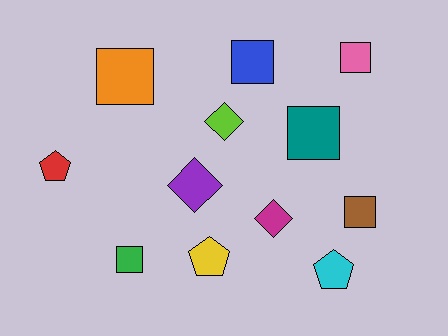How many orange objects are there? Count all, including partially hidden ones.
There is 1 orange object.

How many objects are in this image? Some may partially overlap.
There are 12 objects.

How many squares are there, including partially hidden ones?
There are 6 squares.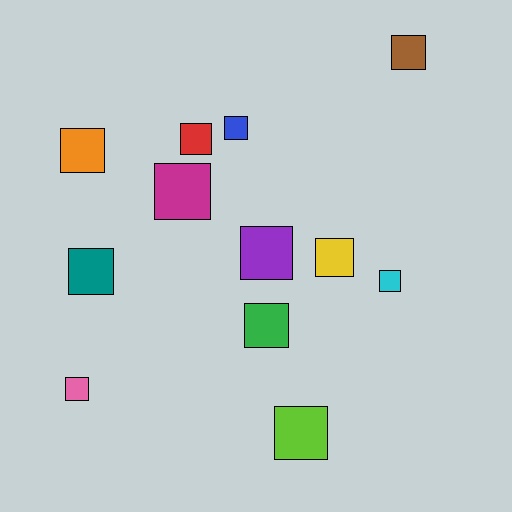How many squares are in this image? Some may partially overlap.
There are 12 squares.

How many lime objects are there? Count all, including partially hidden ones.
There is 1 lime object.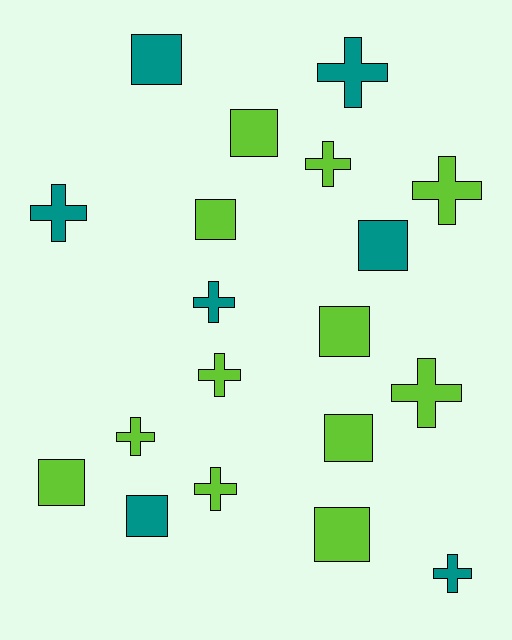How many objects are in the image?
There are 19 objects.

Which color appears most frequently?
Lime, with 12 objects.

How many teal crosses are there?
There are 4 teal crosses.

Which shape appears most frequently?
Cross, with 10 objects.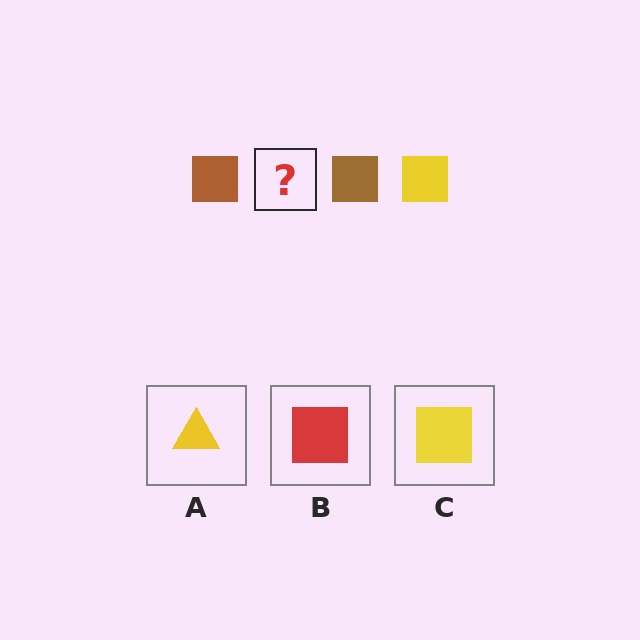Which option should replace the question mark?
Option C.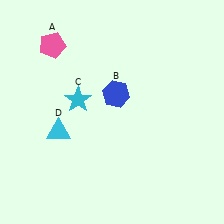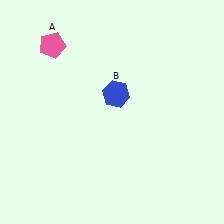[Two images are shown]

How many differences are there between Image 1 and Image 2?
There are 2 differences between the two images.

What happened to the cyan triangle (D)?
The cyan triangle (D) was removed in Image 2. It was in the bottom-left area of Image 1.